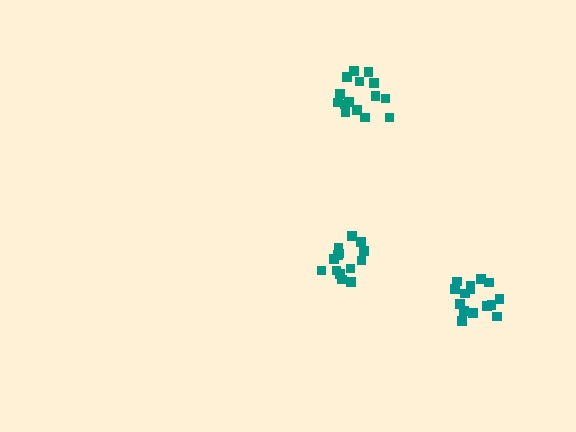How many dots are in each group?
Group 1: 16 dots, Group 2: 15 dots, Group 3: 14 dots (45 total).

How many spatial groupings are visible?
There are 3 spatial groupings.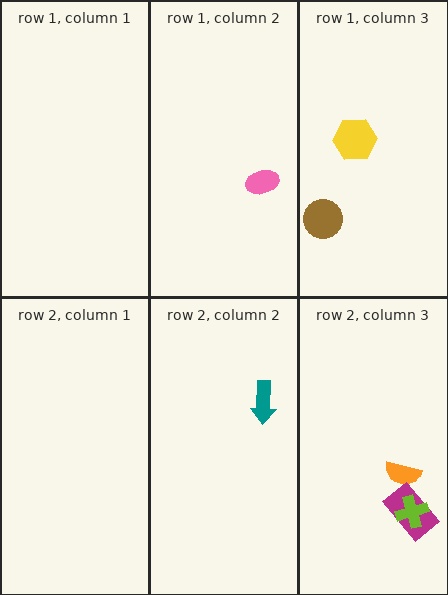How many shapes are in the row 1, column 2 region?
1.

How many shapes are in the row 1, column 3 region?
2.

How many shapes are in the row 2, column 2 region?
1.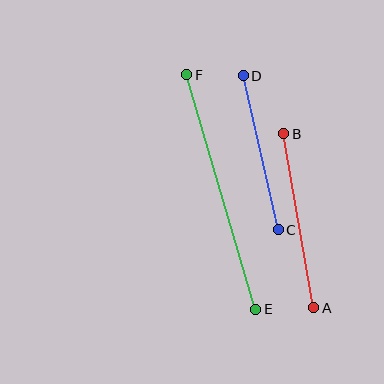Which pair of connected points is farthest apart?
Points E and F are farthest apart.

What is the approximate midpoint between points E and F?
The midpoint is at approximately (221, 192) pixels.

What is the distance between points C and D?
The distance is approximately 158 pixels.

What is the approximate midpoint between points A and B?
The midpoint is at approximately (299, 221) pixels.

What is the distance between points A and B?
The distance is approximately 177 pixels.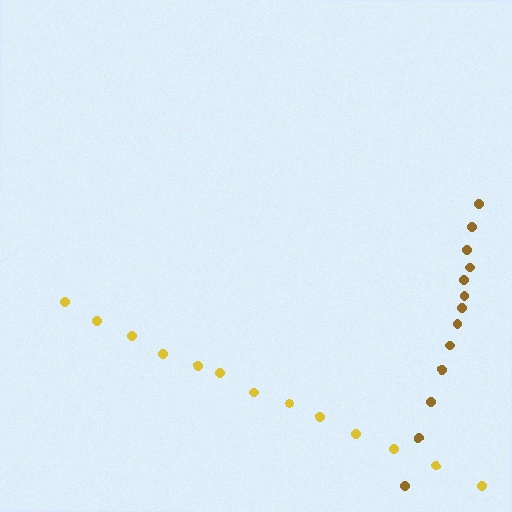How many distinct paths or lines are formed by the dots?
There are 2 distinct paths.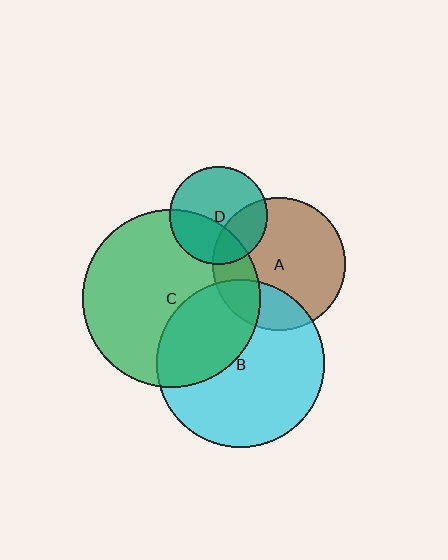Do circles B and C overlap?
Yes.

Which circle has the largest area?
Circle C (green).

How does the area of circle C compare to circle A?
Approximately 1.8 times.